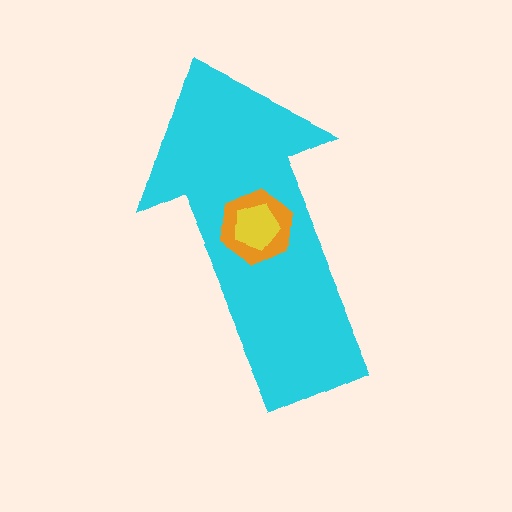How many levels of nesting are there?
3.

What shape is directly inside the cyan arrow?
The orange hexagon.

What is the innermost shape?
The yellow pentagon.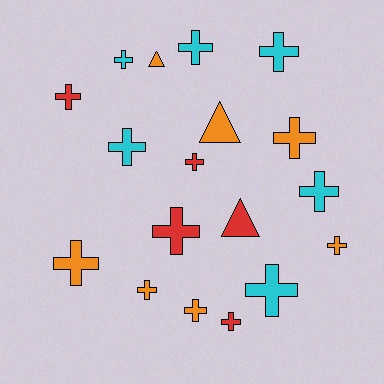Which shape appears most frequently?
Cross, with 15 objects.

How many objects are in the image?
There are 18 objects.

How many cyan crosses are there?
There are 6 cyan crosses.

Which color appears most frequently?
Orange, with 7 objects.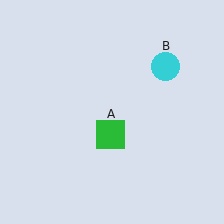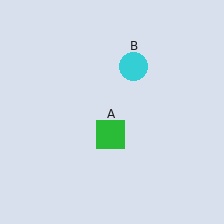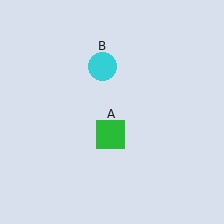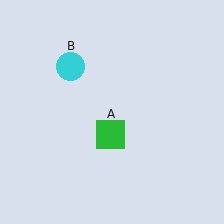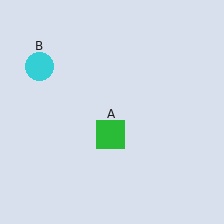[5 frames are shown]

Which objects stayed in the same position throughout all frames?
Green square (object A) remained stationary.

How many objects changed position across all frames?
1 object changed position: cyan circle (object B).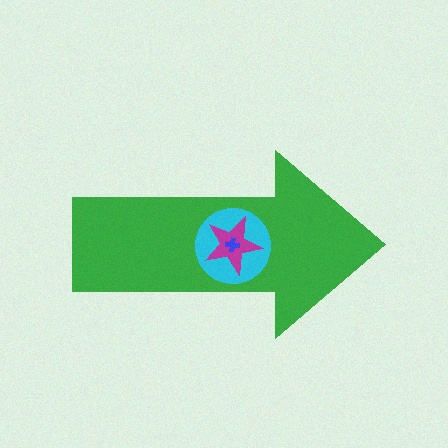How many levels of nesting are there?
4.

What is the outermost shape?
The green arrow.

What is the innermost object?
The blue cross.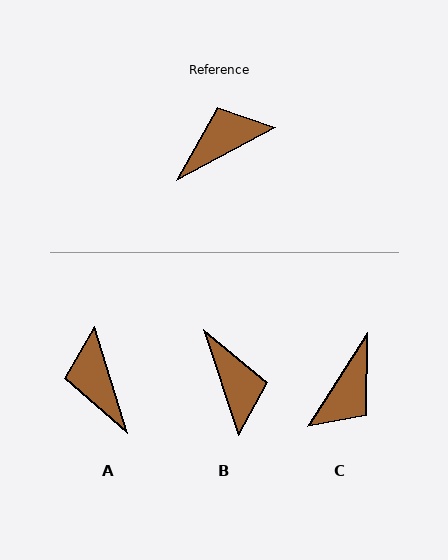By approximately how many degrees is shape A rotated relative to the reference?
Approximately 78 degrees counter-clockwise.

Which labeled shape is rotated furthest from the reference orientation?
C, about 151 degrees away.